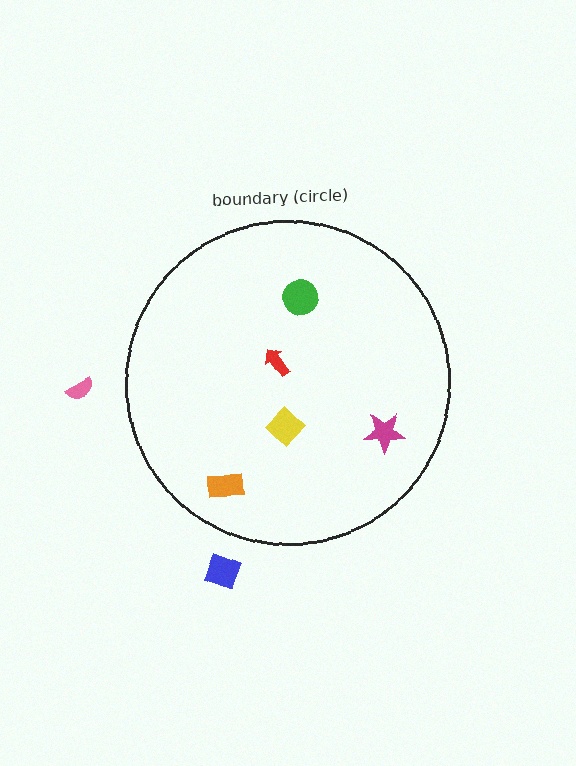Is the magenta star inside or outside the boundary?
Inside.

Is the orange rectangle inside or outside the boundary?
Inside.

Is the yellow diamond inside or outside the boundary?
Inside.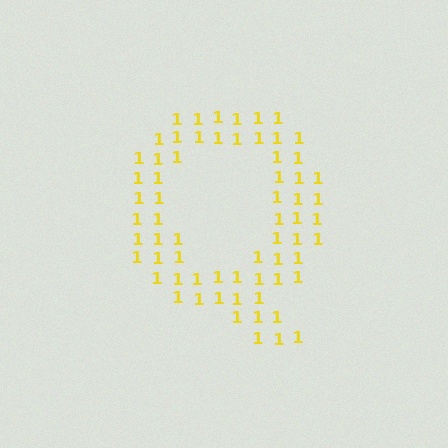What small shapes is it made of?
It is made of small digit 1's.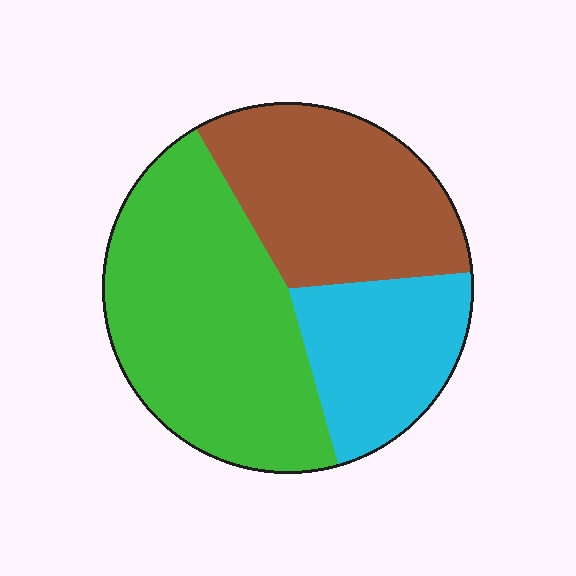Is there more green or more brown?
Green.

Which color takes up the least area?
Cyan, at roughly 20%.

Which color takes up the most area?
Green, at roughly 45%.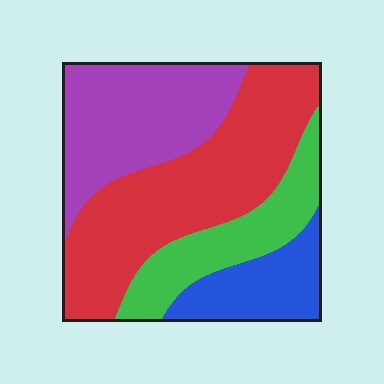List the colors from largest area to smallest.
From largest to smallest: red, purple, green, blue.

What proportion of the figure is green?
Green covers around 20% of the figure.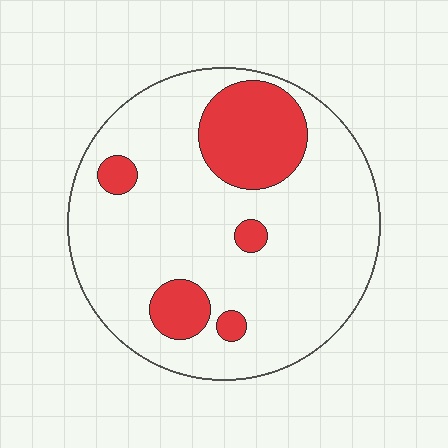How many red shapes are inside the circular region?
5.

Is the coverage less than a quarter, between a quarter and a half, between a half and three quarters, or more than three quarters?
Less than a quarter.